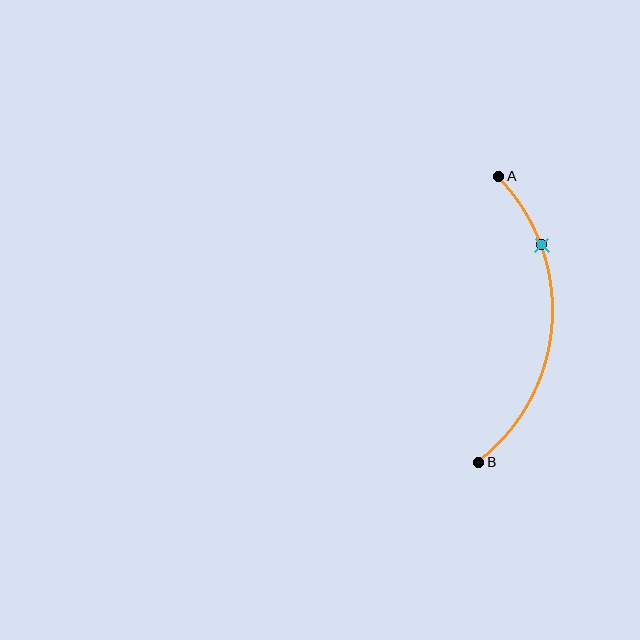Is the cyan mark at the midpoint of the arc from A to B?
No. The cyan mark lies on the arc but is closer to endpoint A. The arc midpoint would be at the point on the curve equidistant along the arc from both A and B.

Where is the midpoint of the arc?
The arc midpoint is the point on the curve farthest from the straight line joining A and B. It sits to the right of that line.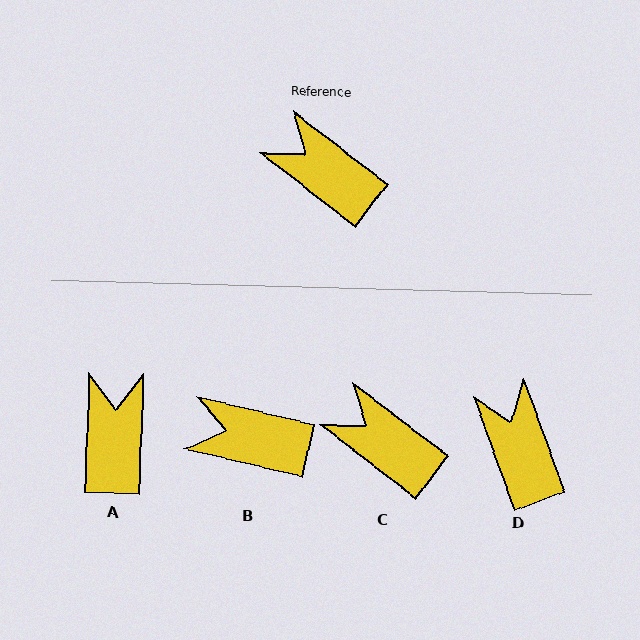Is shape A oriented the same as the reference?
No, it is off by about 54 degrees.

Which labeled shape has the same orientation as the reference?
C.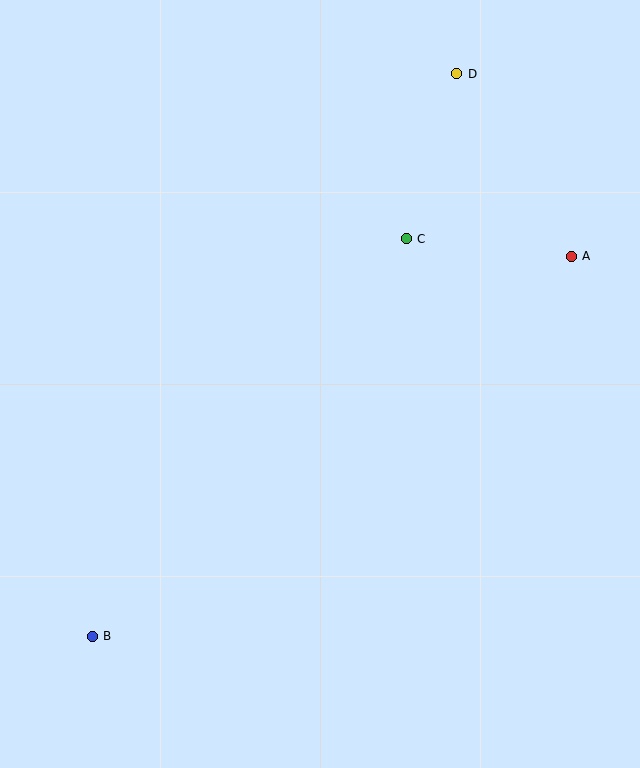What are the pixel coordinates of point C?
Point C is at (406, 239).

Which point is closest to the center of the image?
Point C at (406, 239) is closest to the center.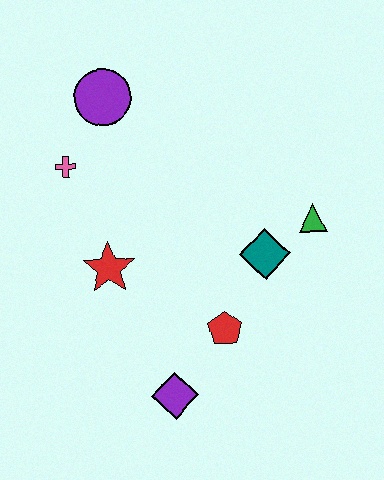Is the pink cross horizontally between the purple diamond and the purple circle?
No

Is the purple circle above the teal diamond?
Yes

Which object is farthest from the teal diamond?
The purple circle is farthest from the teal diamond.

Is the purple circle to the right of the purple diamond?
No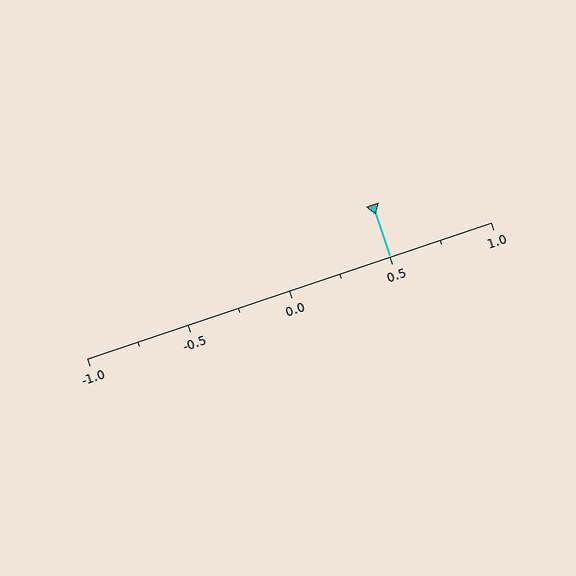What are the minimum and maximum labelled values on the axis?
The axis runs from -1.0 to 1.0.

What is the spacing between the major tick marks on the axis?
The major ticks are spaced 0.5 apart.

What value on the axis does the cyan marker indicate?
The marker indicates approximately 0.5.